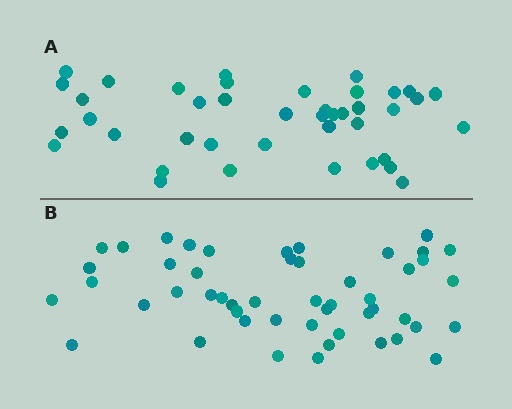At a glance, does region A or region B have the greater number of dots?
Region B (the bottom region) has more dots.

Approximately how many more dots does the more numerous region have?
Region B has roughly 8 or so more dots than region A.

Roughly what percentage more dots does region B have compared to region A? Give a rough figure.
About 20% more.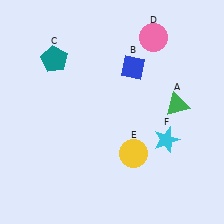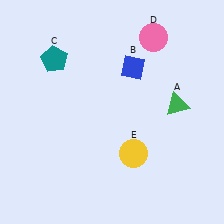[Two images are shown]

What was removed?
The cyan star (F) was removed in Image 2.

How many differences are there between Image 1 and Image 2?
There is 1 difference between the two images.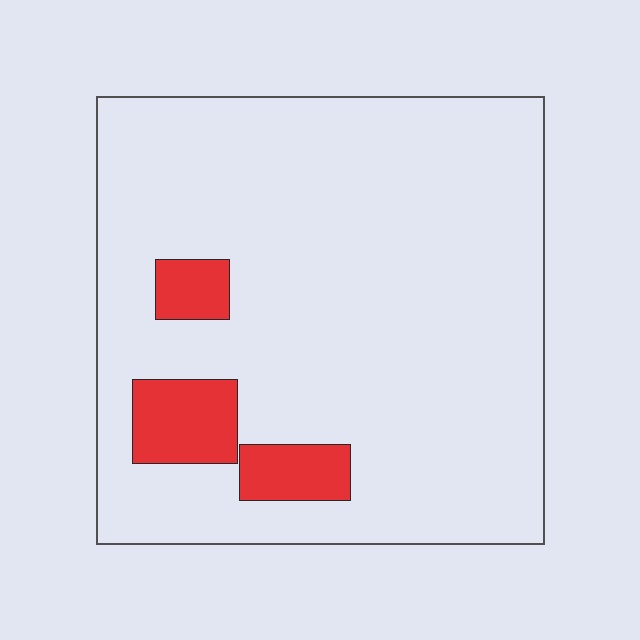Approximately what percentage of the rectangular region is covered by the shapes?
Approximately 10%.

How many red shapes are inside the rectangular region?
3.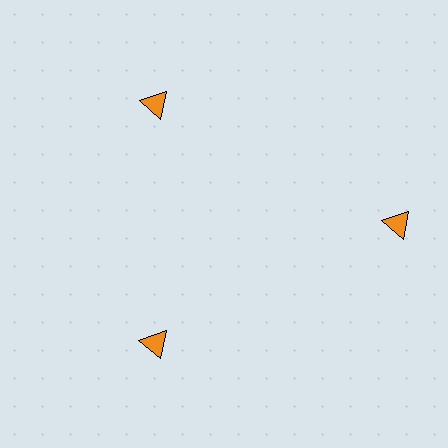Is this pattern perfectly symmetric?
No. The 3 orange triangles are arranged in a ring, but one element near the 3 o'clock position is pushed outward from the center, breaking the 3-fold rotational symmetry.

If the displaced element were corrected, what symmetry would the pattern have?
It would have 3-fold rotational symmetry — the pattern would map onto itself every 120 degrees.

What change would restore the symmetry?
The symmetry would be restored by moving it inward, back onto the ring so that all 3 triangles sit at equal angles and equal distance from the center.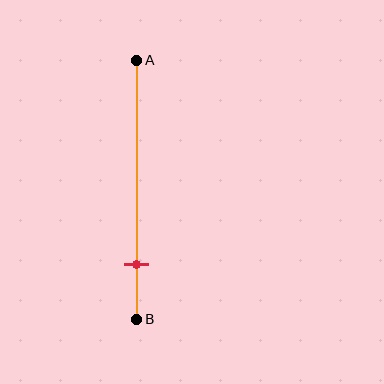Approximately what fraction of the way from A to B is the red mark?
The red mark is approximately 80% of the way from A to B.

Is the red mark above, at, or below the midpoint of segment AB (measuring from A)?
The red mark is below the midpoint of segment AB.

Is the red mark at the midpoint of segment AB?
No, the mark is at about 80% from A, not at the 50% midpoint.